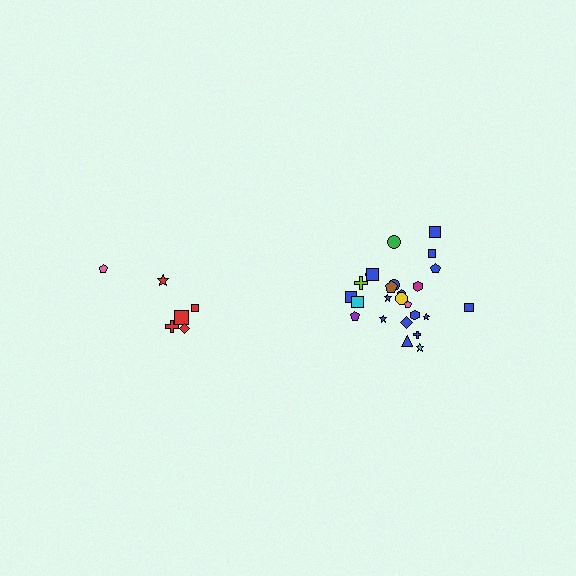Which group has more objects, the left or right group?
The right group.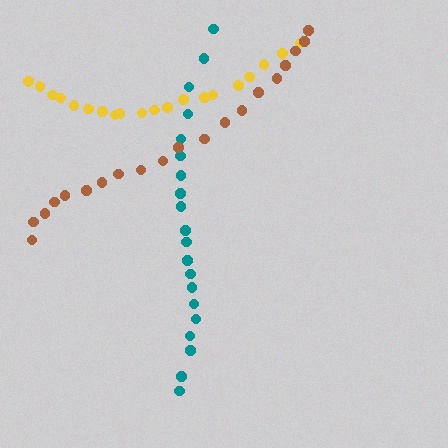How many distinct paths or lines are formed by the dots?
There are 3 distinct paths.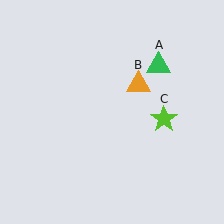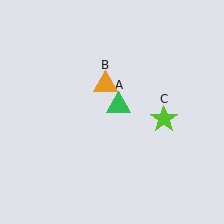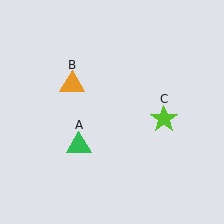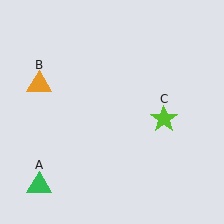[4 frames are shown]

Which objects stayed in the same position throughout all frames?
Lime star (object C) remained stationary.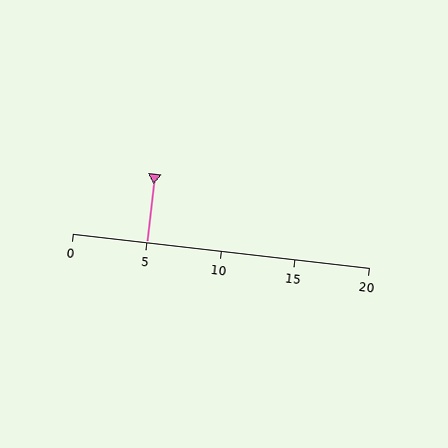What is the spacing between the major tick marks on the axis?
The major ticks are spaced 5 apart.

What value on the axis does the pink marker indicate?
The marker indicates approximately 5.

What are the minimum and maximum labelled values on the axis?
The axis runs from 0 to 20.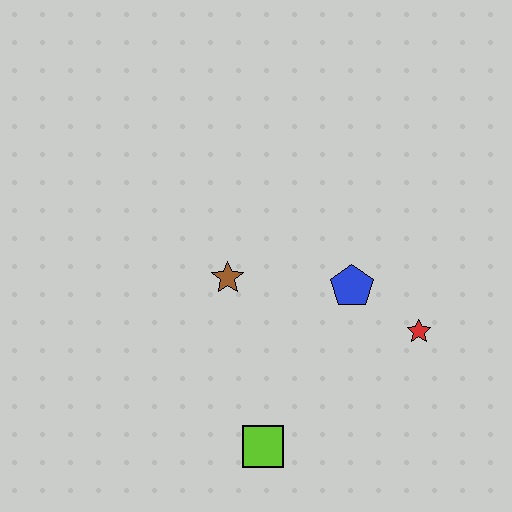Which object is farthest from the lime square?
The red star is farthest from the lime square.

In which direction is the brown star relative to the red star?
The brown star is to the left of the red star.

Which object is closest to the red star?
The blue pentagon is closest to the red star.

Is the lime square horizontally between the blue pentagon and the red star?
No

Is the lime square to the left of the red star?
Yes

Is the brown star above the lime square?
Yes